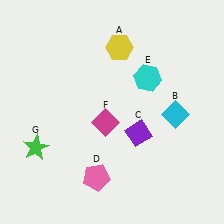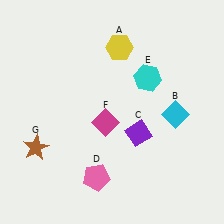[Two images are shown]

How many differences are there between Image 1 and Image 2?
There is 1 difference between the two images.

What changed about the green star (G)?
In Image 1, G is green. In Image 2, it changed to brown.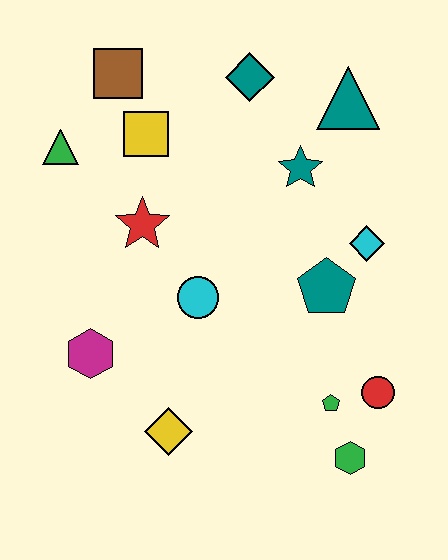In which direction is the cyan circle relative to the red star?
The cyan circle is below the red star.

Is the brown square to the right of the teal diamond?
No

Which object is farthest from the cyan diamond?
The green triangle is farthest from the cyan diamond.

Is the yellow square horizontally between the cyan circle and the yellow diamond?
No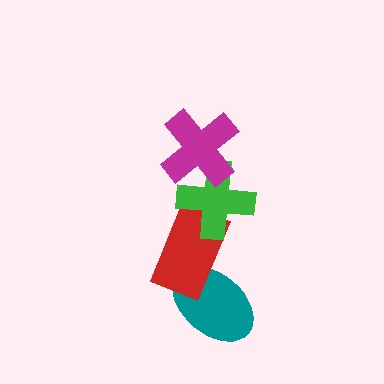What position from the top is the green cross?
The green cross is 2nd from the top.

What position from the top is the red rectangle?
The red rectangle is 3rd from the top.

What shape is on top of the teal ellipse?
The red rectangle is on top of the teal ellipse.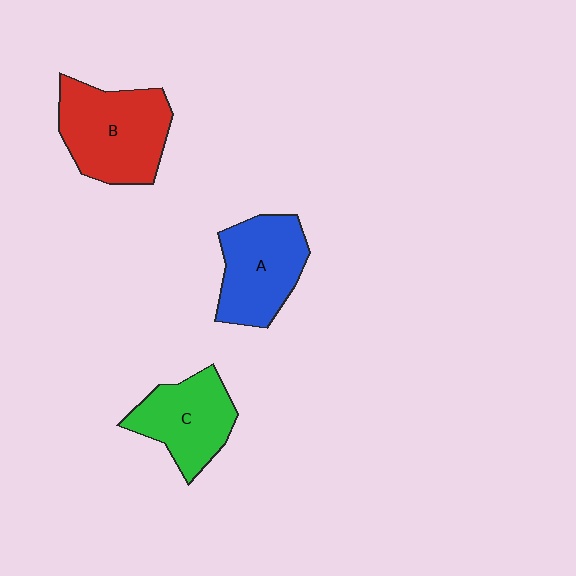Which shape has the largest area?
Shape B (red).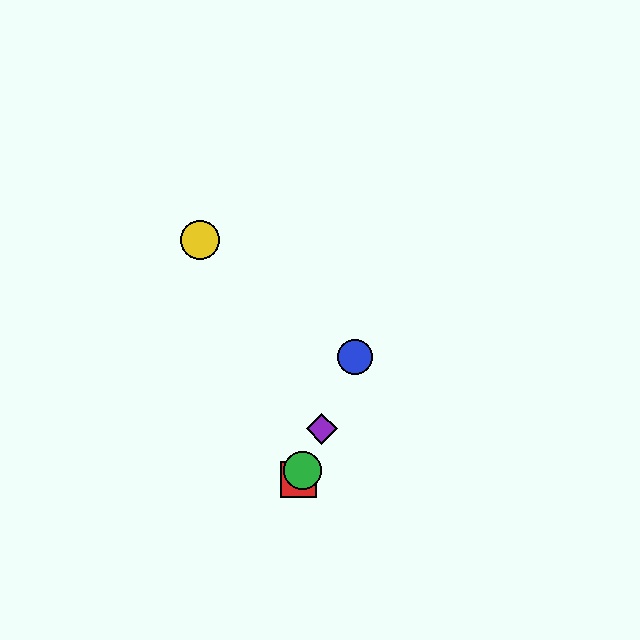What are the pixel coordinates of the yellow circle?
The yellow circle is at (200, 240).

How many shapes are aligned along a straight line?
4 shapes (the red square, the blue circle, the green circle, the purple diamond) are aligned along a straight line.